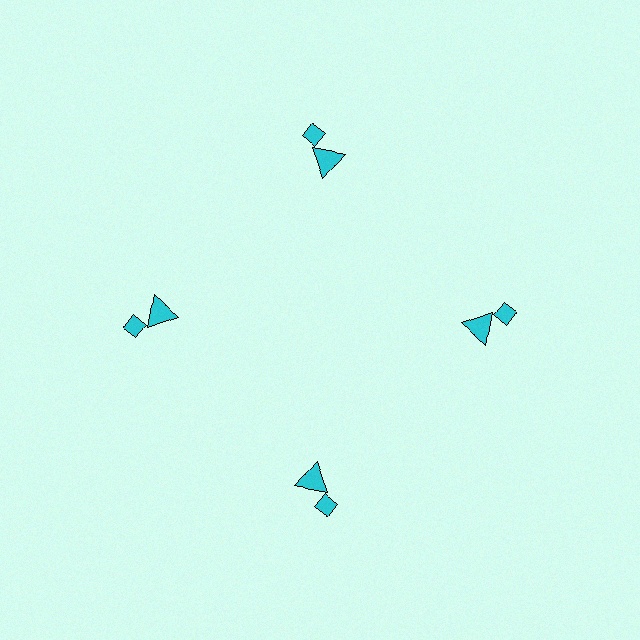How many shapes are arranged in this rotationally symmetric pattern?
There are 8 shapes, arranged in 4 groups of 2.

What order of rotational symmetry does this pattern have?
This pattern has 4-fold rotational symmetry.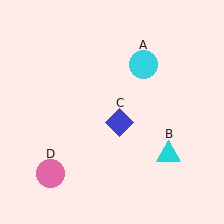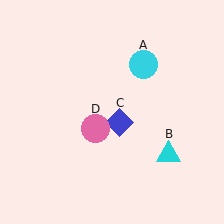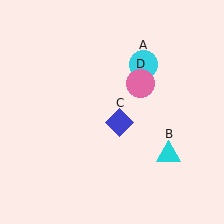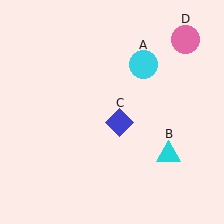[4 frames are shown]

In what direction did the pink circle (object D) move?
The pink circle (object D) moved up and to the right.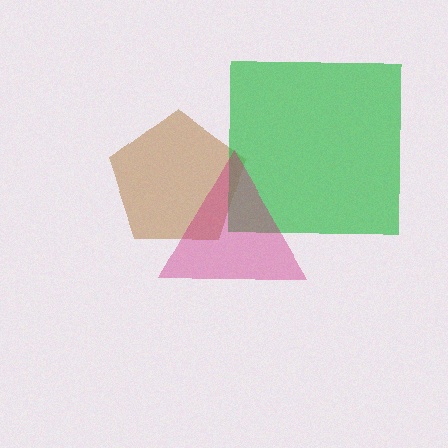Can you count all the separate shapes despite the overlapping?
Yes, there are 3 separate shapes.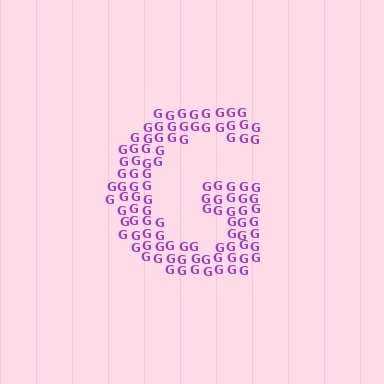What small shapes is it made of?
It is made of small letter G's.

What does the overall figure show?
The overall figure shows the letter G.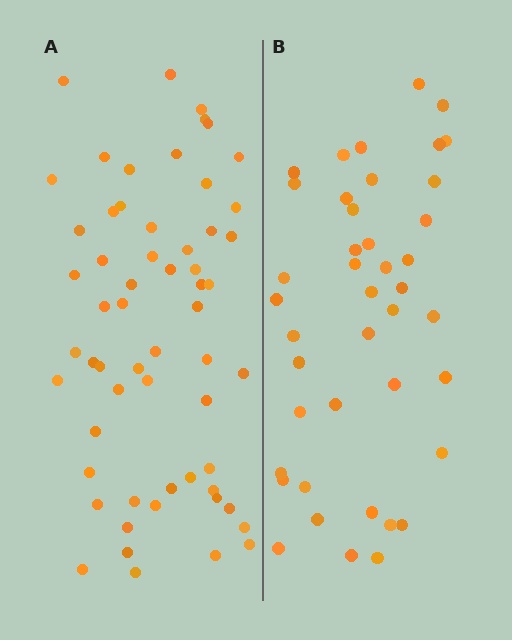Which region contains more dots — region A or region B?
Region A (the left region) has more dots.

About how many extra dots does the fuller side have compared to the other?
Region A has approximately 15 more dots than region B.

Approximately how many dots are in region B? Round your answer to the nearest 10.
About 40 dots. (The exact count is 42, which rounds to 40.)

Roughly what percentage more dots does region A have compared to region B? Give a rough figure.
About 40% more.